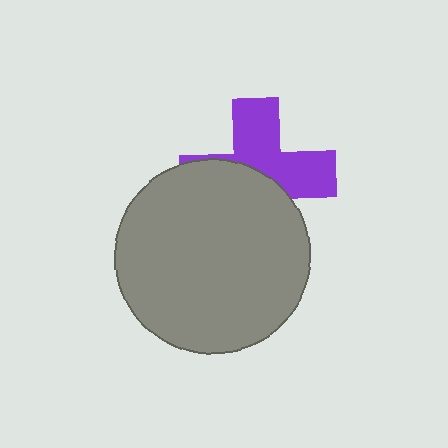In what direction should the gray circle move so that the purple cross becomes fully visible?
The gray circle should move down. That is the shortest direction to clear the overlap and leave the purple cross fully visible.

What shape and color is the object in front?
The object in front is a gray circle.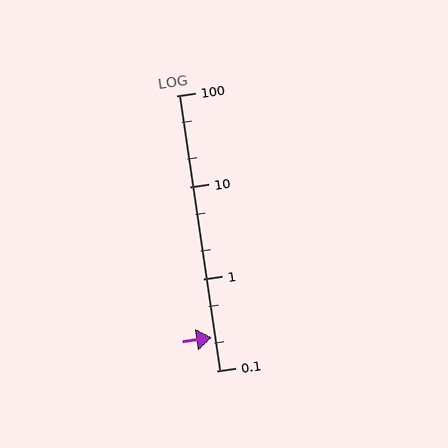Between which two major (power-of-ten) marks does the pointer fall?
The pointer is between 0.1 and 1.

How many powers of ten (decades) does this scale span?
The scale spans 3 decades, from 0.1 to 100.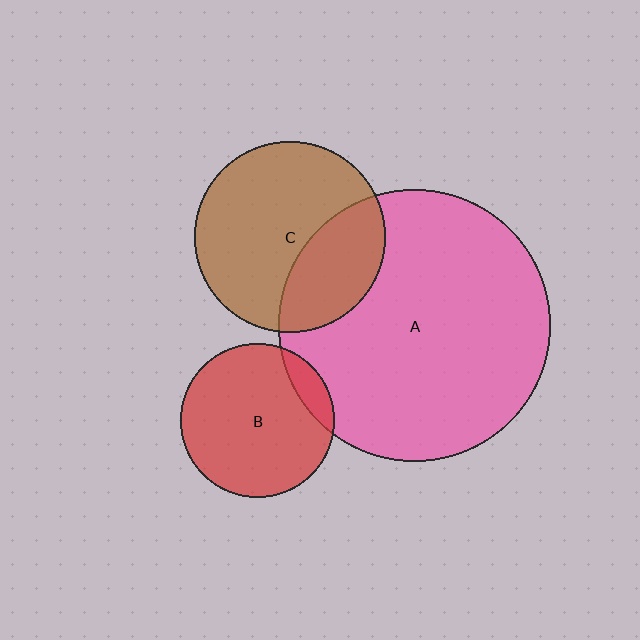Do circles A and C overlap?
Yes.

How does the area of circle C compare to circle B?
Approximately 1.5 times.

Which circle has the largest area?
Circle A (pink).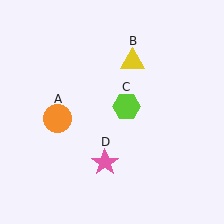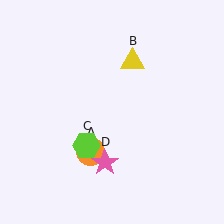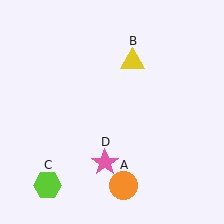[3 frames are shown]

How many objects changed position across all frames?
2 objects changed position: orange circle (object A), lime hexagon (object C).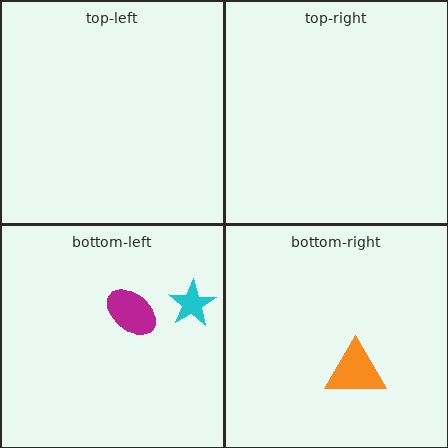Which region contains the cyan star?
The bottom-left region.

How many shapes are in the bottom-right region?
1.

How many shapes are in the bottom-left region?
2.